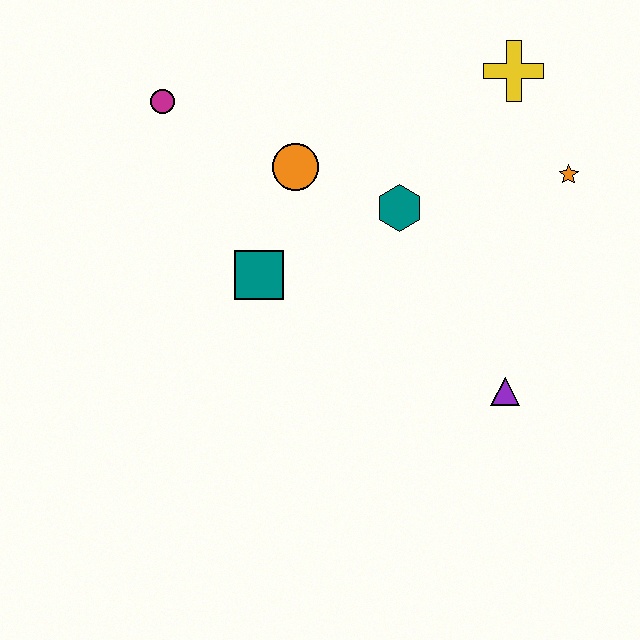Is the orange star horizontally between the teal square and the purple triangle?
No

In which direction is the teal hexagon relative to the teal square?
The teal hexagon is to the right of the teal square.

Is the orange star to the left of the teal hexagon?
No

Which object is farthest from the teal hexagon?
The magenta circle is farthest from the teal hexagon.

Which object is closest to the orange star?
The yellow cross is closest to the orange star.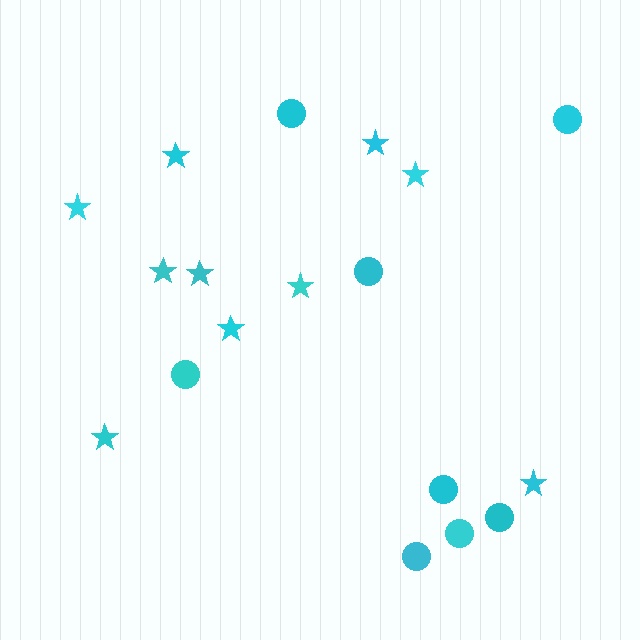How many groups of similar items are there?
There are 2 groups: one group of stars (10) and one group of circles (8).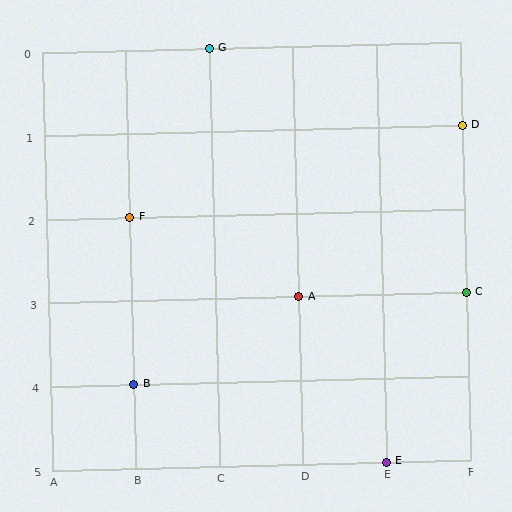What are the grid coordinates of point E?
Point E is at grid coordinates (E, 5).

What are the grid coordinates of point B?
Point B is at grid coordinates (B, 4).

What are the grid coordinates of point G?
Point G is at grid coordinates (C, 0).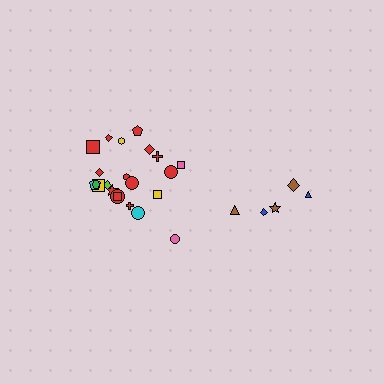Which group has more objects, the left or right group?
The left group.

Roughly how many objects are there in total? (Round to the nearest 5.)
Roughly 25 objects in total.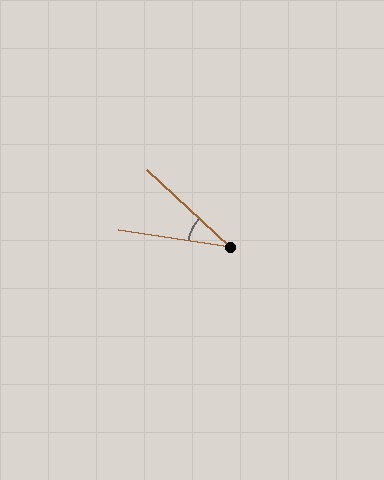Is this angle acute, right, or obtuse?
It is acute.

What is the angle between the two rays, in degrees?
Approximately 34 degrees.